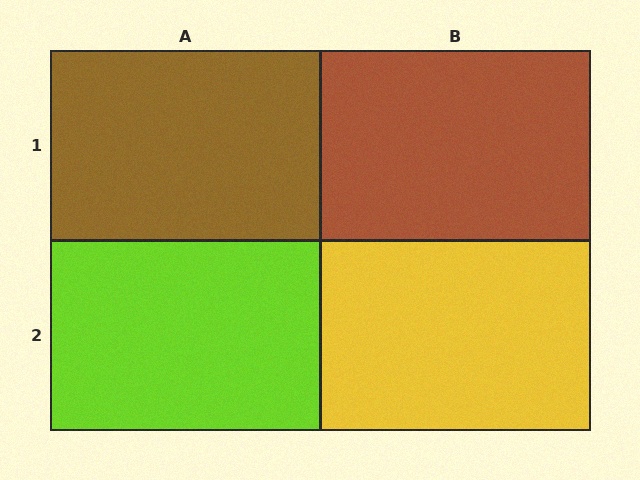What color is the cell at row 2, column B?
Yellow.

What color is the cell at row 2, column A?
Lime.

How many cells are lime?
1 cell is lime.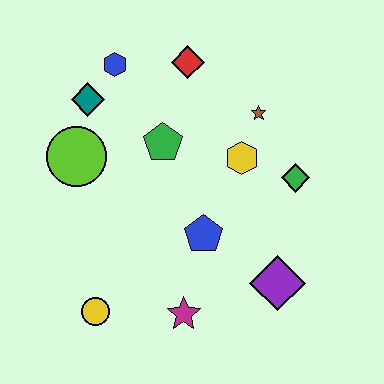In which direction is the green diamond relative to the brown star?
The green diamond is below the brown star.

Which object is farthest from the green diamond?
The yellow circle is farthest from the green diamond.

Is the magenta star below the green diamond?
Yes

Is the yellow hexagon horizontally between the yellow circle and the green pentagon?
No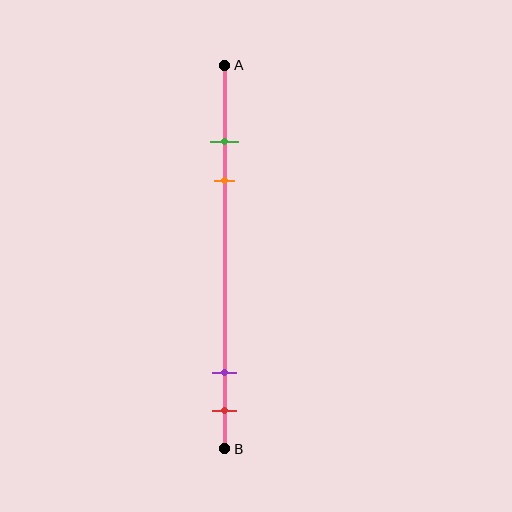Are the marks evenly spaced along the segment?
No, the marks are not evenly spaced.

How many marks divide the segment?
There are 4 marks dividing the segment.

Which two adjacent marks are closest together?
The green and orange marks are the closest adjacent pair.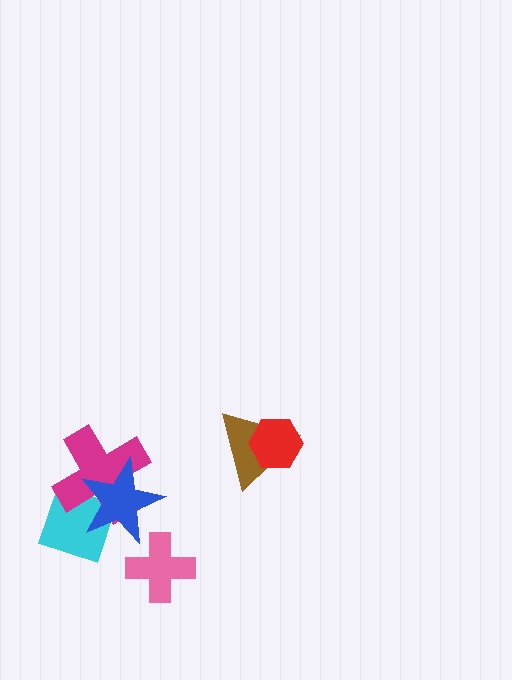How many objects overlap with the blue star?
2 objects overlap with the blue star.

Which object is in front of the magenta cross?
The blue star is in front of the magenta cross.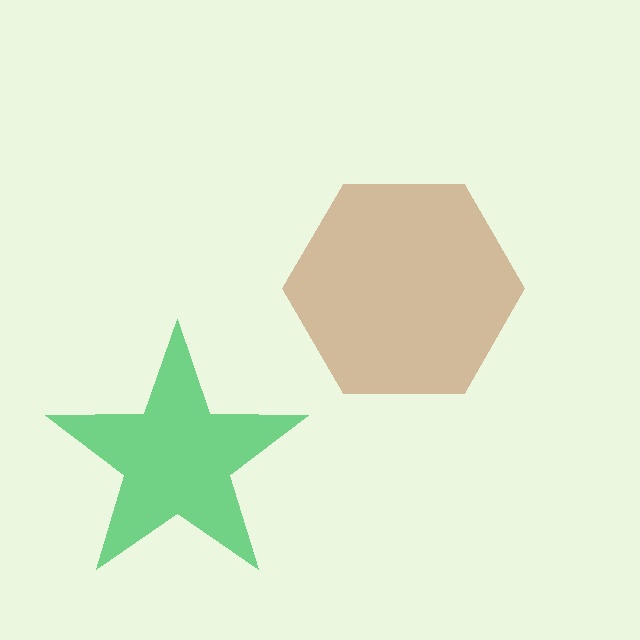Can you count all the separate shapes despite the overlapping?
Yes, there are 2 separate shapes.